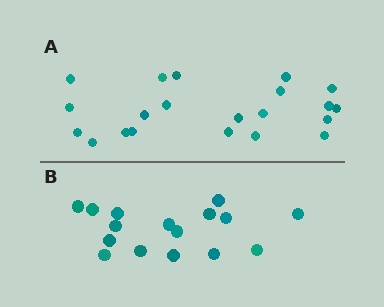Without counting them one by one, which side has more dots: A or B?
Region A (the top region) has more dots.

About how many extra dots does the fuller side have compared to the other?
Region A has about 5 more dots than region B.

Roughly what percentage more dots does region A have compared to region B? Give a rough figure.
About 30% more.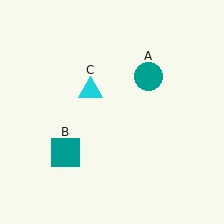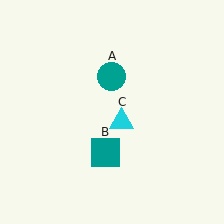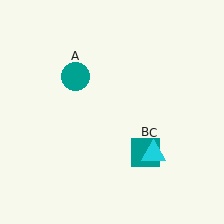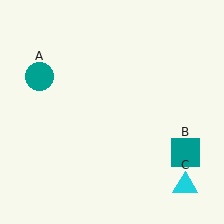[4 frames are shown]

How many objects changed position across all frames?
3 objects changed position: teal circle (object A), teal square (object B), cyan triangle (object C).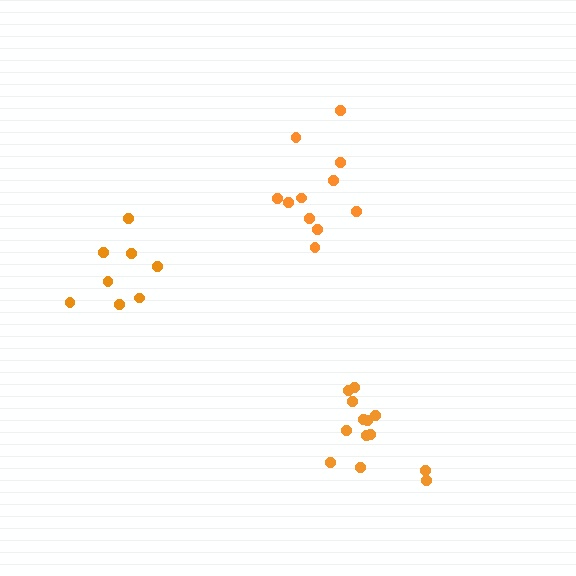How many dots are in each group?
Group 1: 11 dots, Group 2: 13 dots, Group 3: 8 dots (32 total).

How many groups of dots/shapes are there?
There are 3 groups.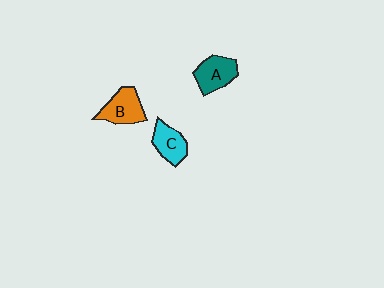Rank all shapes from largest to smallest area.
From largest to smallest: B (orange), A (teal), C (cyan).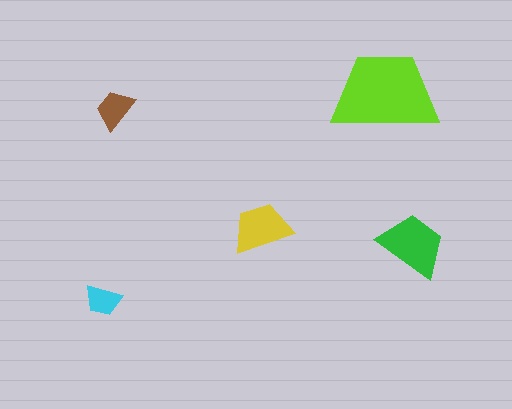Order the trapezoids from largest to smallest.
the lime one, the green one, the yellow one, the brown one, the cyan one.